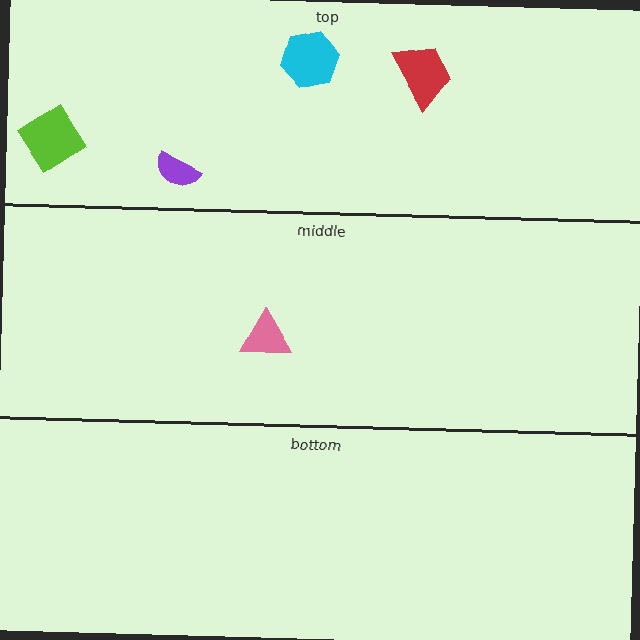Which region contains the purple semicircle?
The top region.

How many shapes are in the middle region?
1.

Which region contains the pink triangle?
The middle region.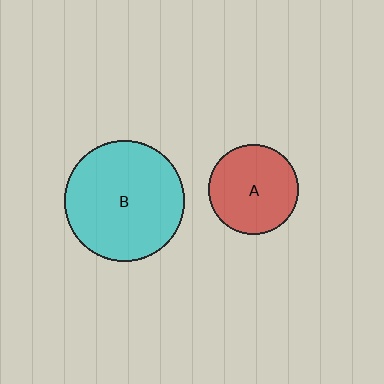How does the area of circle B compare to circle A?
Approximately 1.8 times.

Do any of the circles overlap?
No, none of the circles overlap.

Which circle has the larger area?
Circle B (cyan).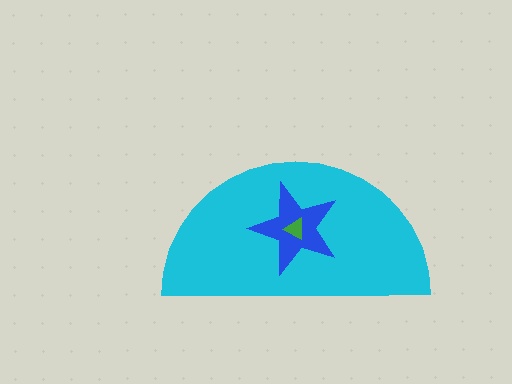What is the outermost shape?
The cyan semicircle.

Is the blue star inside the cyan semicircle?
Yes.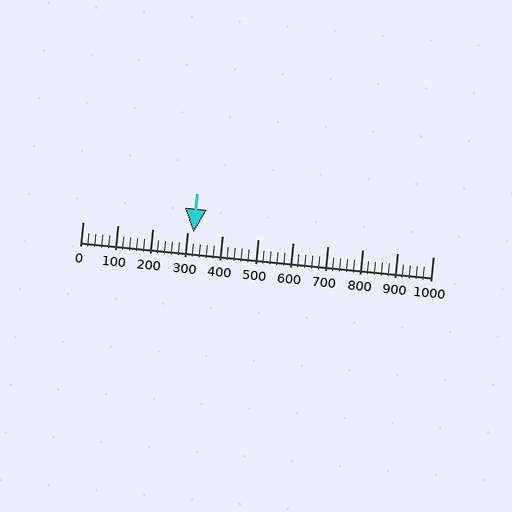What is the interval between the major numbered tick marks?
The major tick marks are spaced 100 units apart.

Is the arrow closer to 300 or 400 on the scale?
The arrow is closer to 300.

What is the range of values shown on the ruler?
The ruler shows values from 0 to 1000.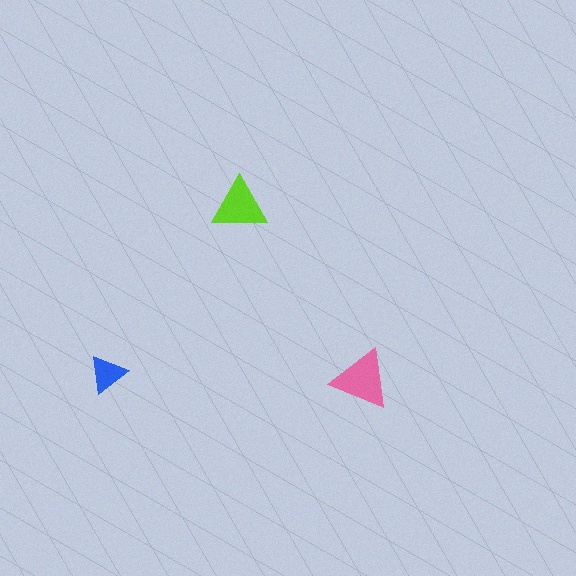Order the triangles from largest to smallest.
the pink one, the lime one, the blue one.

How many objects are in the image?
There are 3 objects in the image.